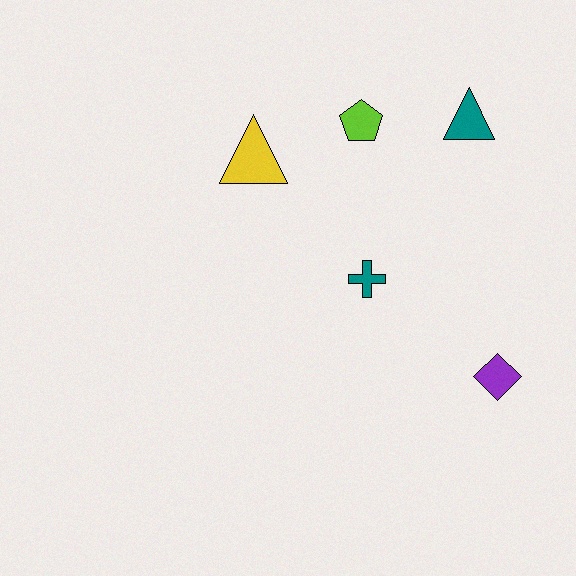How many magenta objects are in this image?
There are no magenta objects.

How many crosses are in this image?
There is 1 cross.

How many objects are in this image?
There are 5 objects.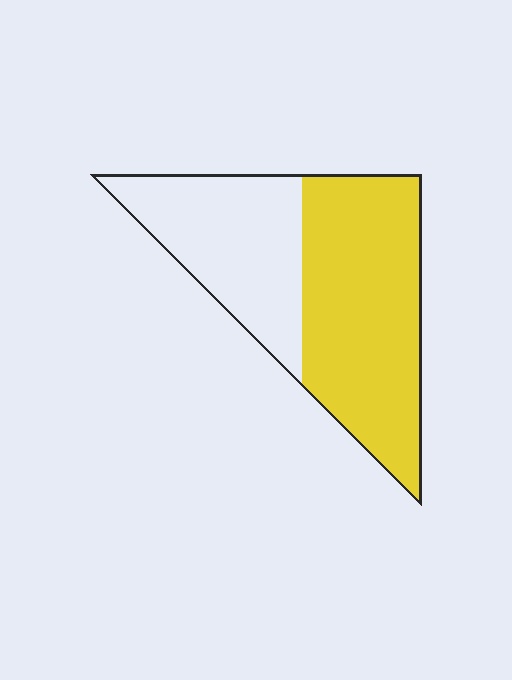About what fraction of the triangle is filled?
About three fifths (3/5).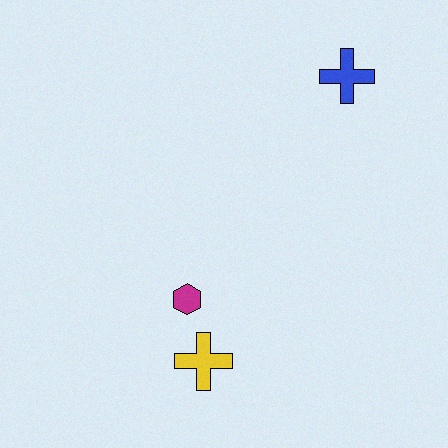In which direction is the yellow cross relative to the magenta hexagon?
The yellow cross is below the magenta hexagon.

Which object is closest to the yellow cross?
The magenta hexagon is closest to the yellow cross.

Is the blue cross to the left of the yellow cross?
No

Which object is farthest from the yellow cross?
The blue cross is farthest from the yellow cross.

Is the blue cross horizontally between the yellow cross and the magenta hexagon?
No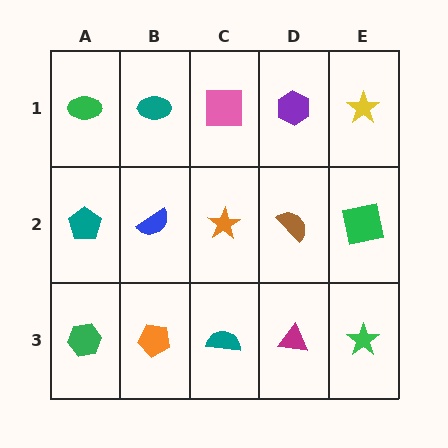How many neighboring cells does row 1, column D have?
3.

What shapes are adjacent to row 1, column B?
A blue semicircle (row 2, column B), a green ellipse (row 1, column A), a pink square (row 1, column C).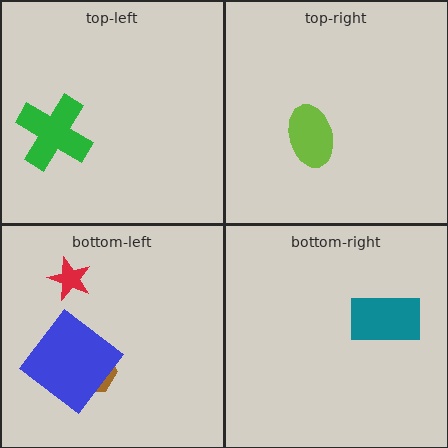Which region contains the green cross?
The top-left region.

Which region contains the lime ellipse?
The top-right region.